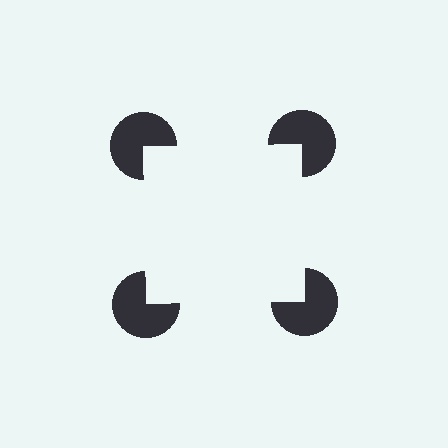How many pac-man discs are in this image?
There are 4 — one at each vertex of the illusory square.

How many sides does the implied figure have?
4 sides.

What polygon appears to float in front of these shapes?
An illusory square — its edges are inferred from the aligned wedge cuts in the pac-man discs, not physically drawn.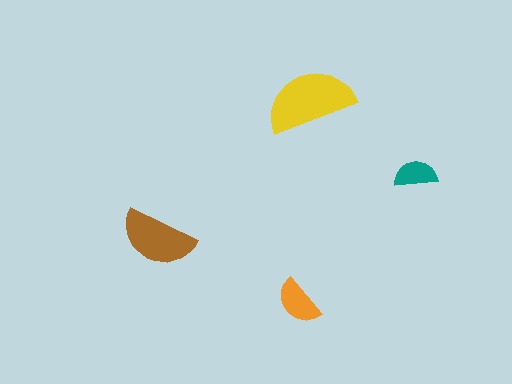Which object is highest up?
The yellow semicircle is topmost.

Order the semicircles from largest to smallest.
the yellow one, the brown one, the orange one, the teal one.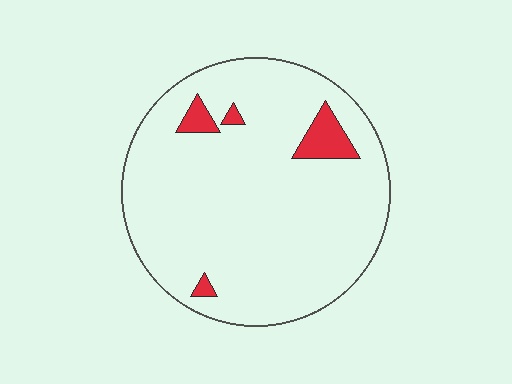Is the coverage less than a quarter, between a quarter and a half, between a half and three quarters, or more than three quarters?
Less than a quarter.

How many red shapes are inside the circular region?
4.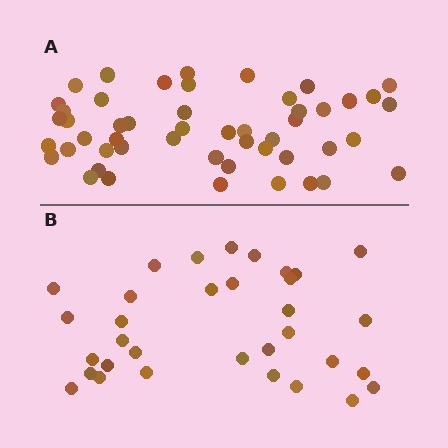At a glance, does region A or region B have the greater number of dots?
Region A (the top region) has more dots.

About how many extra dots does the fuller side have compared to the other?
Region A has approximately 15 more dots than region B.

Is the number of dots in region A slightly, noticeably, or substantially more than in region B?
Region A has substantially more. The ratio is roughly 1.5 to 1.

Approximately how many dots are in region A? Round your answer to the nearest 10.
About 50 dots.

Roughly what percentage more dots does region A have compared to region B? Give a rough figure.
About 50% more.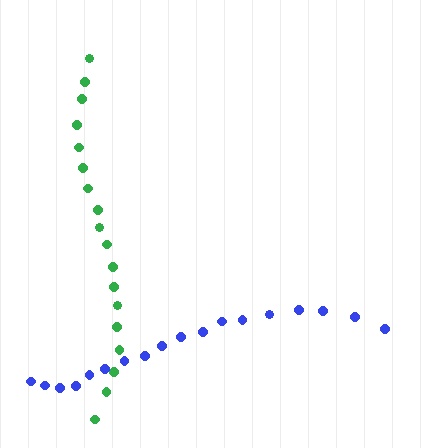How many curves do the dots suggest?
There are 2 distinct paths.